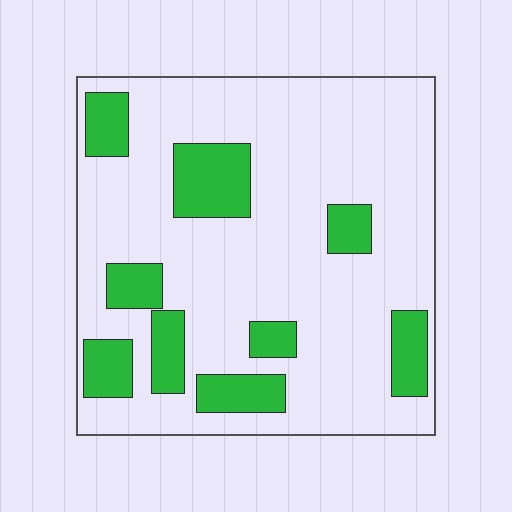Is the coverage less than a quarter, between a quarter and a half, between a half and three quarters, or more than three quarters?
Less than a quarter.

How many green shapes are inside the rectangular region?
9.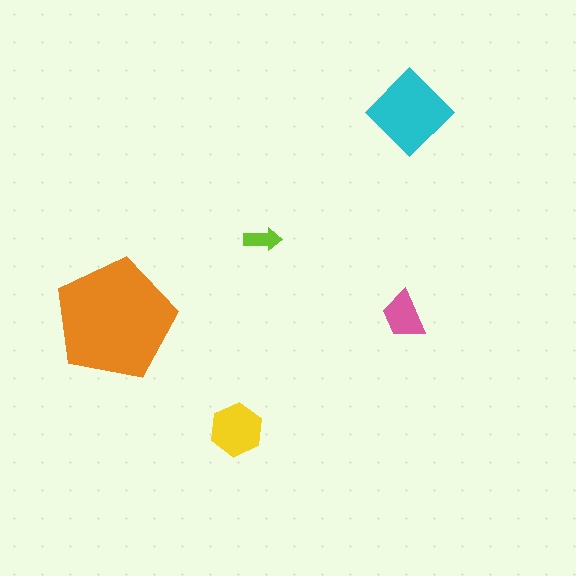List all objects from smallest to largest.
The lime arrow, the pink trapezoid, the yellow hexagon, the cyan diamond, the orange pentagon.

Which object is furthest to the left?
The orange pentagon is leftmost.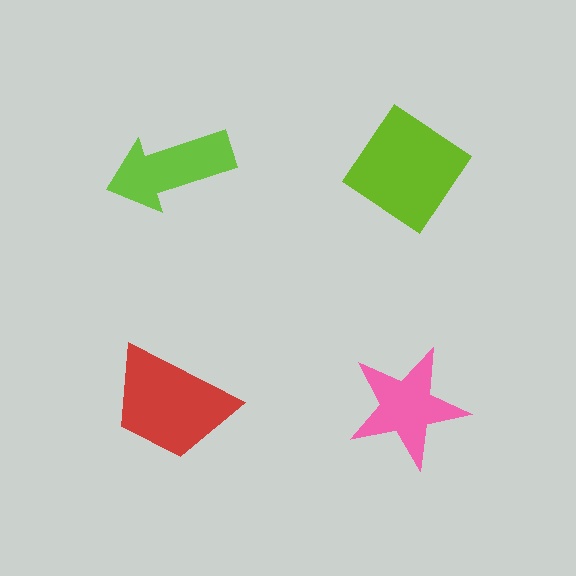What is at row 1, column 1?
A lime arrow.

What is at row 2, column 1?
A red trapezoid.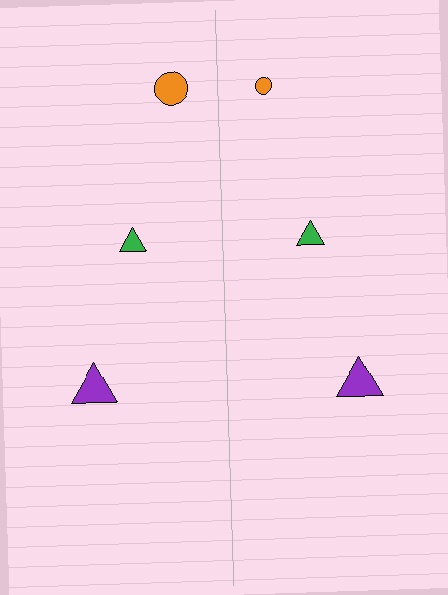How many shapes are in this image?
There are 6 shapes in this image.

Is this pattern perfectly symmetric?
No, the pattern is not perfectly symmetric. The orange circle on the right side has a different size than its mirror counterpart.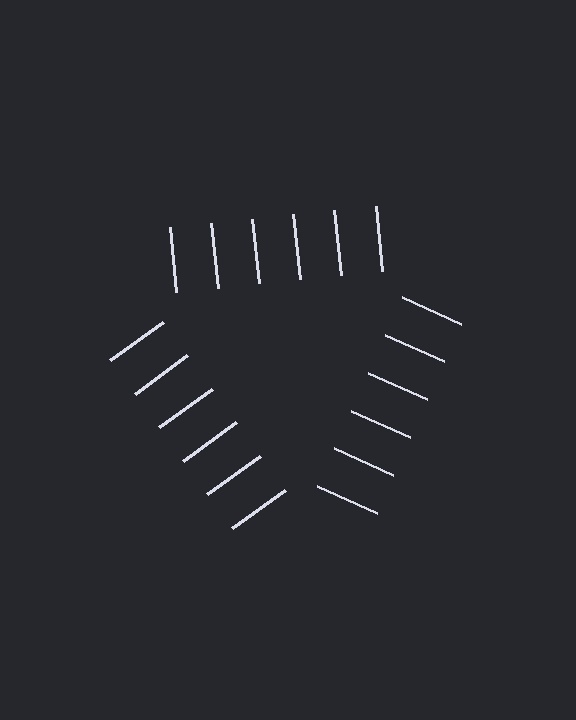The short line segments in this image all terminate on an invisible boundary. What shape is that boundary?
An illusory triangle — the line segments terminate on its edges but no continuous stroke is drawn.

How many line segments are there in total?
18 — 6 along each of the 3 edges.